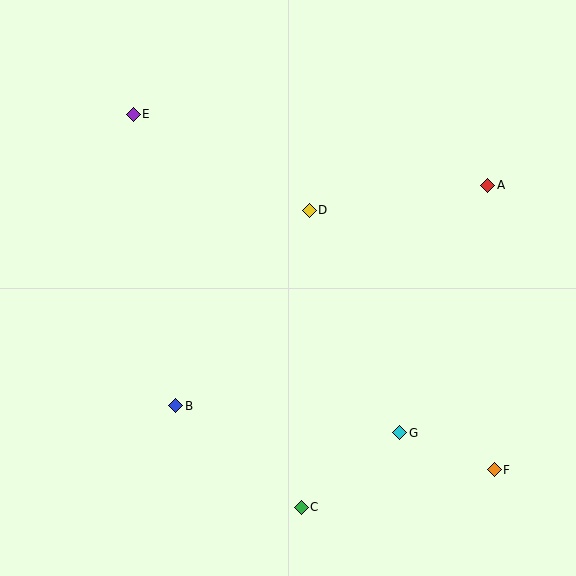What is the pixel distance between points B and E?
The distance between B and E is 294 pixels.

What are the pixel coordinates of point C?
Point C is at (301, 507).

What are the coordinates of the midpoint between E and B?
The midpoint between E and B is at (154, 260).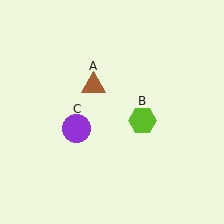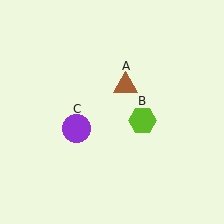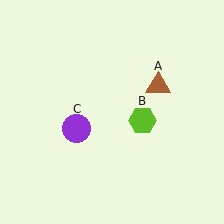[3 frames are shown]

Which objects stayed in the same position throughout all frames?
Lime hexagon (object B) and purple circle (object C) remained stationary.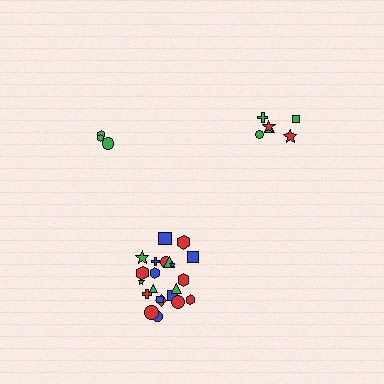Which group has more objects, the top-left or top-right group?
The top-right group.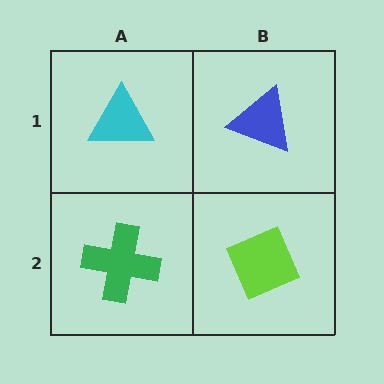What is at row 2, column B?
A lime diamond.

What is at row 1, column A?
A cyan triangle.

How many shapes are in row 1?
2 shapes.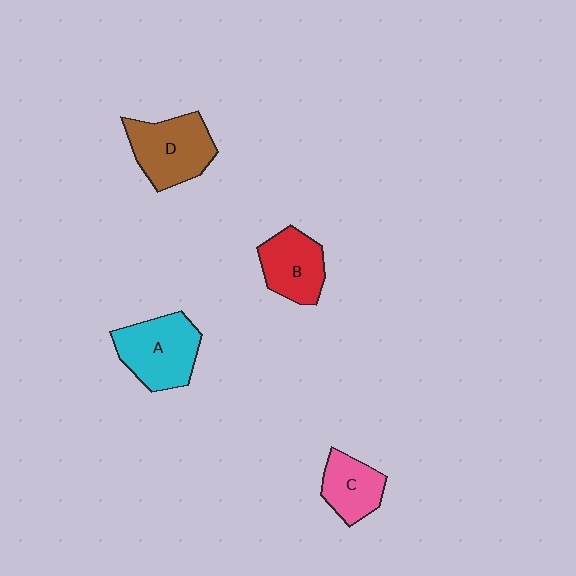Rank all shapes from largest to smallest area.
From largest to smallest: A (cyan), D (brown), B (red), C (pink).